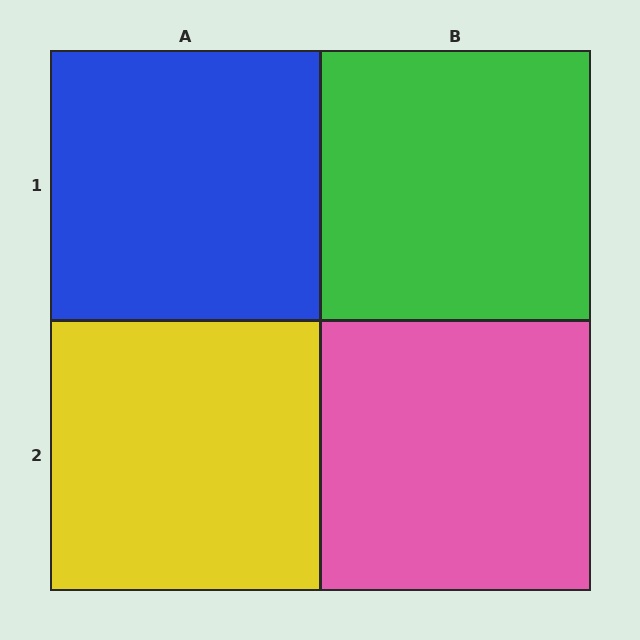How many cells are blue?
1 cell is blue.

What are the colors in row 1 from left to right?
Blue, green.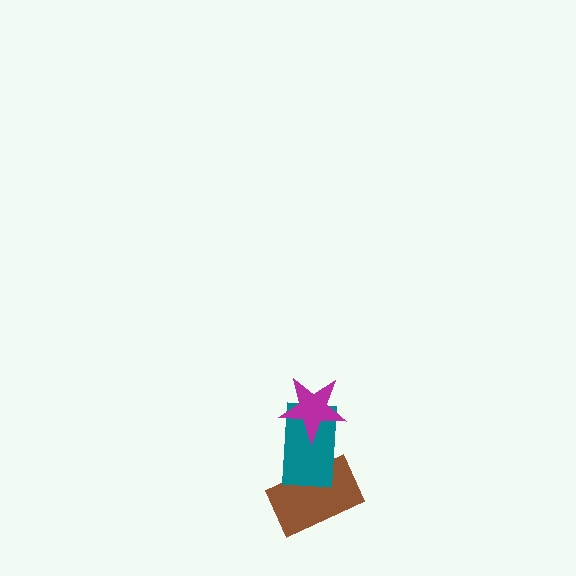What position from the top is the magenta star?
The magenta star is 1st from the top.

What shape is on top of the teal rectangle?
The magenta star is on top of the teal rectangle.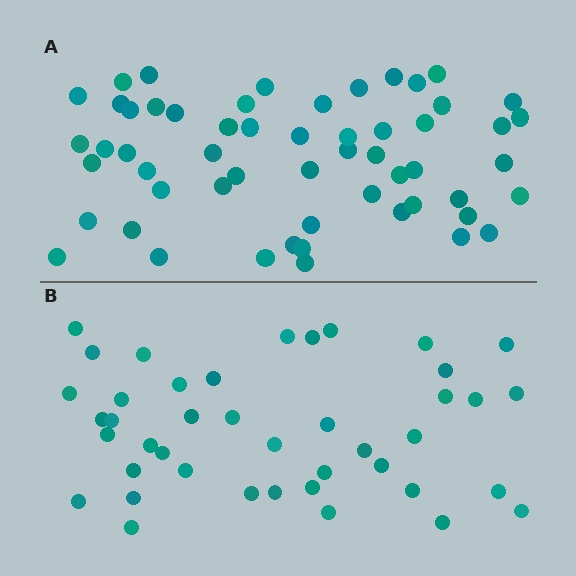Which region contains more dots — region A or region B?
Region A (the top region) has more dots.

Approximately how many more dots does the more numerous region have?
Region A has approximately 15 more dots than region B.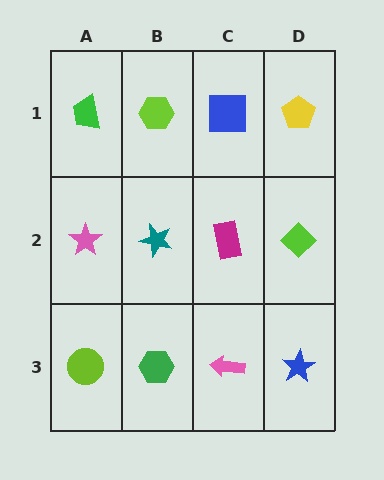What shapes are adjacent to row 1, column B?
A teal star (row 2, column B), a green trapezoid (row 1, column A), a blue square (row 1, column C).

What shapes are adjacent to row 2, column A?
A green trapezoid (row 1, column A), a lime circle (row 3, column A), a teal star (row 2, column B).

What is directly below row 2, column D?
A blue star.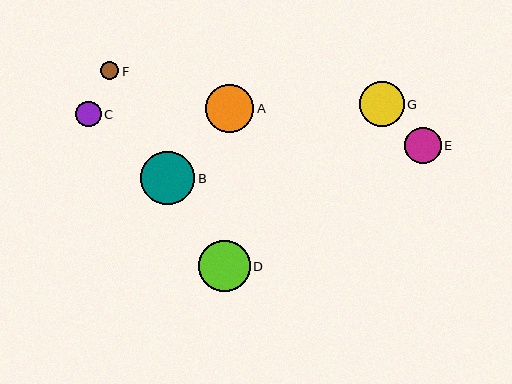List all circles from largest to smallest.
From largest to smallest: B, D, A, G, E, C, F.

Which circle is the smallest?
Circle F is the smallest with a size of approximately 18 pixels.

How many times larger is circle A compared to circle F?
Circle A is approximately 2.7 times the size of circle F.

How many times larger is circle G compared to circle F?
Circle G is approximately 2.5 times the size of circle F.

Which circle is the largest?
Circle B is the largest with a size of approximately 54 pixels.